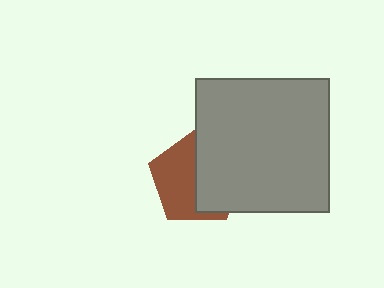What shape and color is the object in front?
The object in front is a gray square.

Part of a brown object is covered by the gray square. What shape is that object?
It is a pentagon.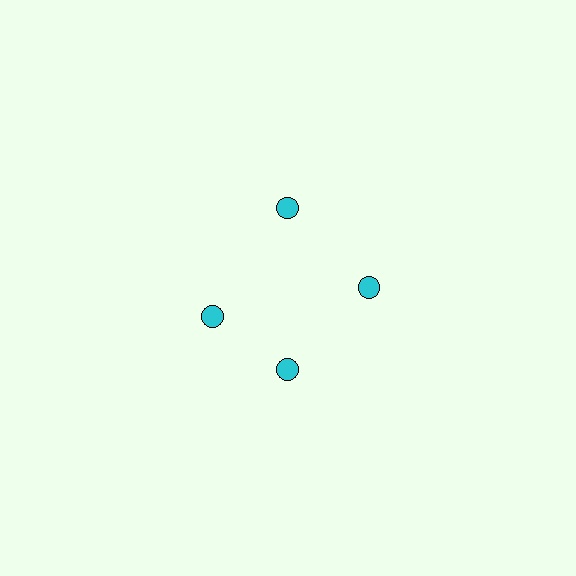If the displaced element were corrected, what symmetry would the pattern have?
It would have 4-fold rotational symmetry — the pattern would map onto itself every 90 degrees.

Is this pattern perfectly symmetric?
No. The 4 cyan circles are arranged in a ring, but one element near the 9 o'clock position is rotated out of alignment along the ring, breaking the 4-fold rotational symmetry.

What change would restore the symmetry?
The symmetry would be restored by rotating it back into even spacing with its neighbors so that all 4 circles sit at equal angles and equal distance from the center.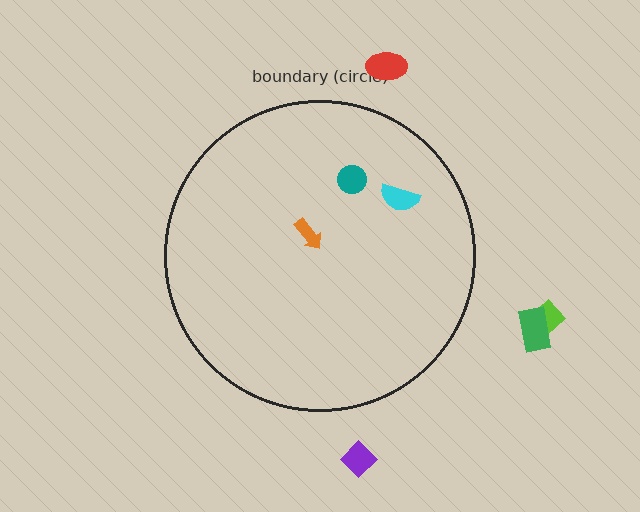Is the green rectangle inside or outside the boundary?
Outside.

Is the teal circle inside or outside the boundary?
Inside.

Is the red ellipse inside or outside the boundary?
Outside.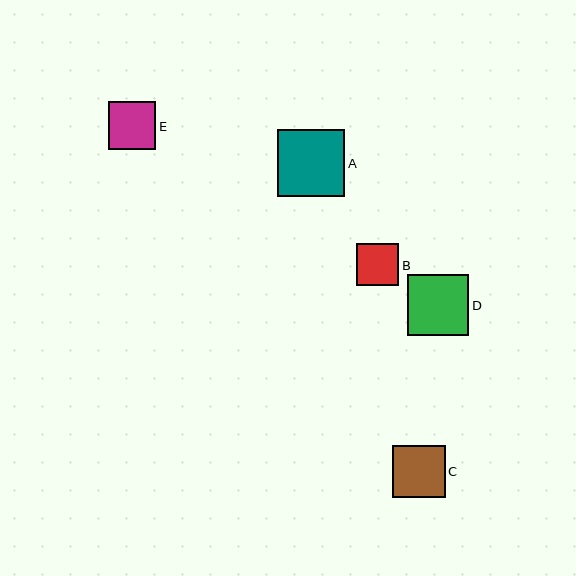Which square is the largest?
Square A is the largest with a size of approximately 67 pixels.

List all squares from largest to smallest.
From largest to smallest: A, D, C, E, B.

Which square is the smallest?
Square B is the smallest with a size of approximately 42 pixels.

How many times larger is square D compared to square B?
Square D is approximately 1.5 times the size of square B.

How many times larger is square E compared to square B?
Square E is approximately 1.1 times the size of square B.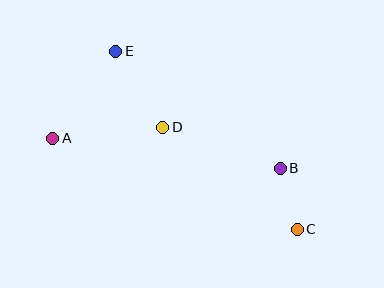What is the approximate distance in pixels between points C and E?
The distance between C and E is approximately 255 pixels.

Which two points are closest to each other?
Points B and C are closest to each other.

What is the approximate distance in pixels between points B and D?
The distance between B and D is approximately 124 pixels.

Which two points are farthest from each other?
Points A and C are farthest from each other.